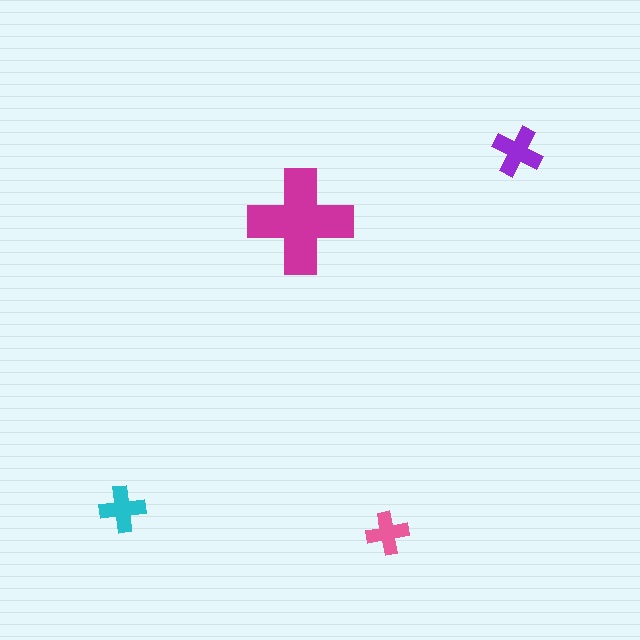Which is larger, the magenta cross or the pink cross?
The magenta one.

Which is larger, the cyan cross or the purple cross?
The purple one.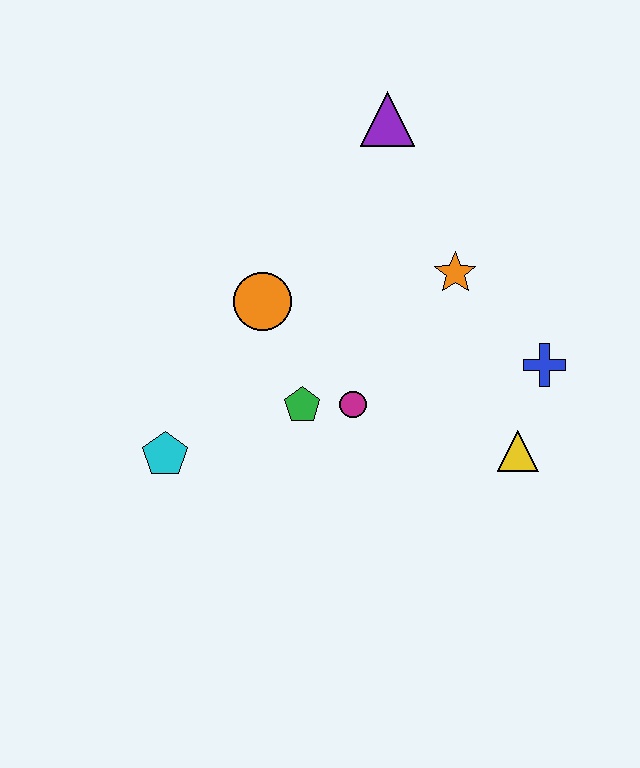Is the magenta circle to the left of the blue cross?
Yes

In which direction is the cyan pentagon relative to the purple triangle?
The cyan pentagon is below the purple triangle.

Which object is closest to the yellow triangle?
The blue cross is closest to the yellow triangle.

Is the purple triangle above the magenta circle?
Yes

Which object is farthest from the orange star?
The cyan pentagon is farthest from the orange star.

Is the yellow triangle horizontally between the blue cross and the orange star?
Yes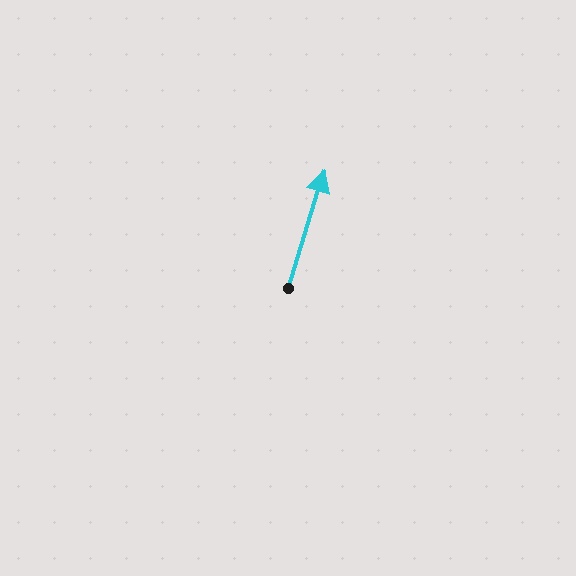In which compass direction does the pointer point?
North.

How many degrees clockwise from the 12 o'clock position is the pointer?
Approximately 17 degrees.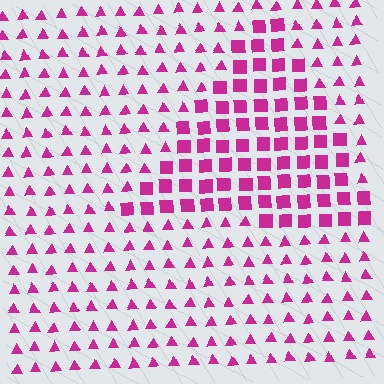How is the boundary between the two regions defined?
The boundary is defined by a change in element shape: squares inside vs. triangles outside. All elements share the same color and spacing.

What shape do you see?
I see a triangle.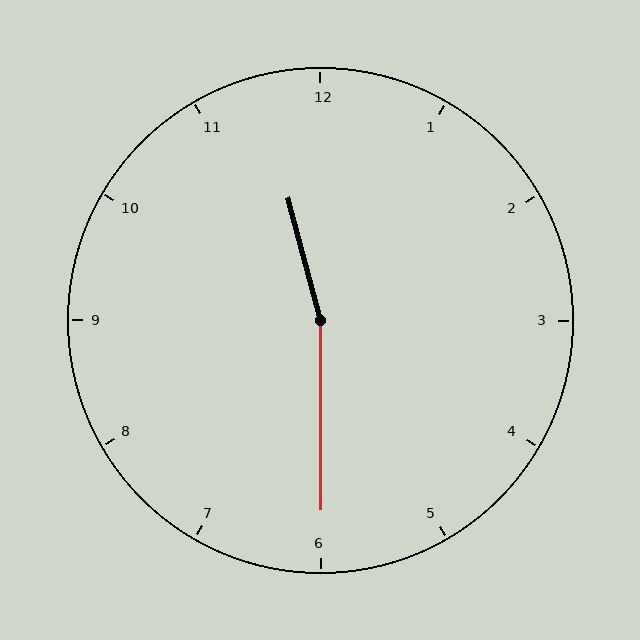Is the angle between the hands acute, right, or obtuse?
It is obtuse.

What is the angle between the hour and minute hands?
Approximately 165 degrees.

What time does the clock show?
11:30.